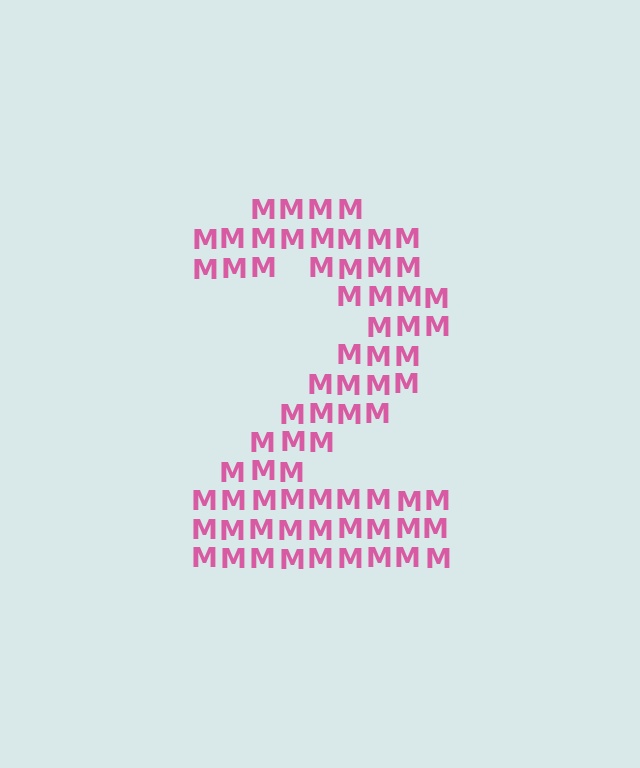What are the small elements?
The small elements are letter M's.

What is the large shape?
The large shape is the digit 2.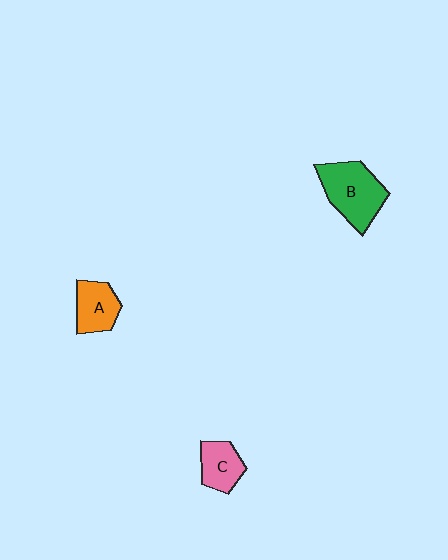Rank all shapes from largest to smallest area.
From largest to smallest: B (green), A (orange), C (pink).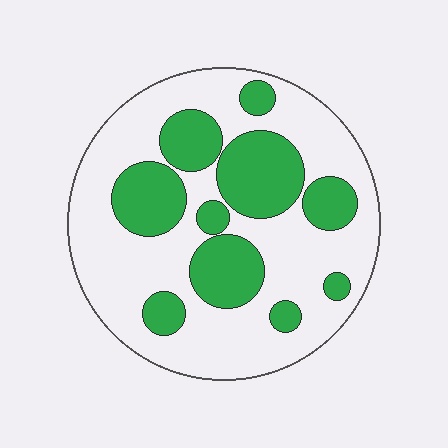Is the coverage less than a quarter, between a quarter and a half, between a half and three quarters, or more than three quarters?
Between a quarter and a half.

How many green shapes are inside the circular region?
10.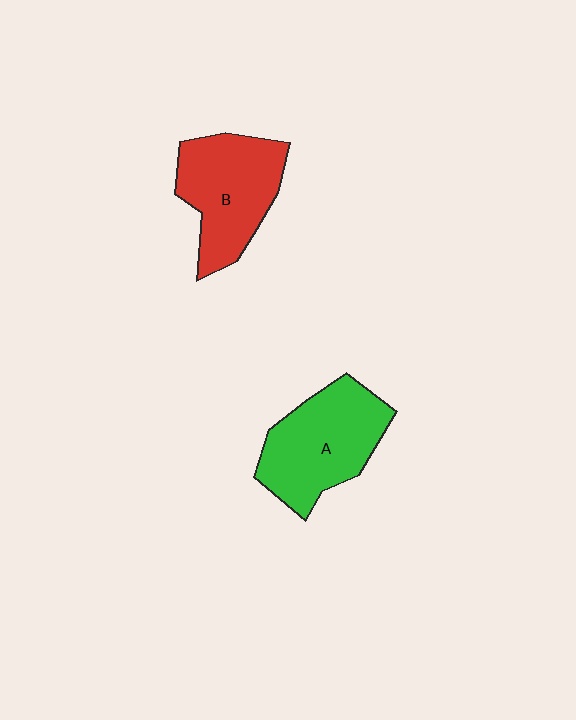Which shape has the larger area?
Shape A (green).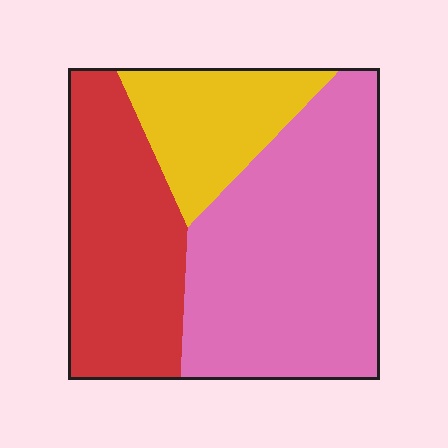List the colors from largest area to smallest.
From largest to smallest: pink, red, yellow.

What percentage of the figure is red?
Red covers roughly 30% of the figure.